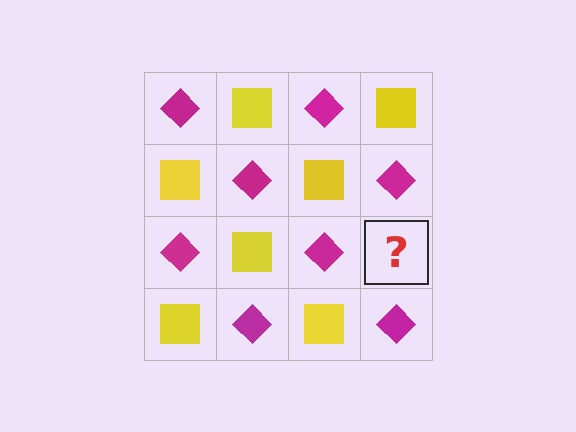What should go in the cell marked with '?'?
The missing cell should contain a yellow square.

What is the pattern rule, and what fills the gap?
The rule is that it alternates magenta diamond and yellow square in a checkerboard pattern. The gap should be filled with a yellow square.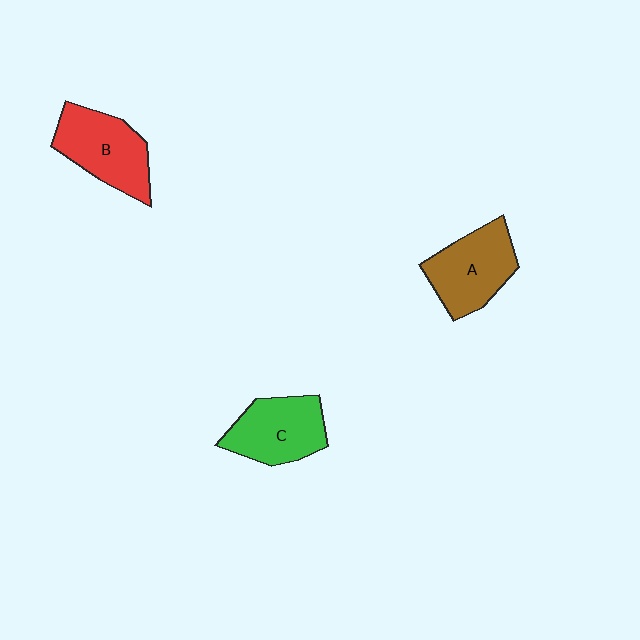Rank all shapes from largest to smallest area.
From largest to smallest: B (red), A (brown), C (green).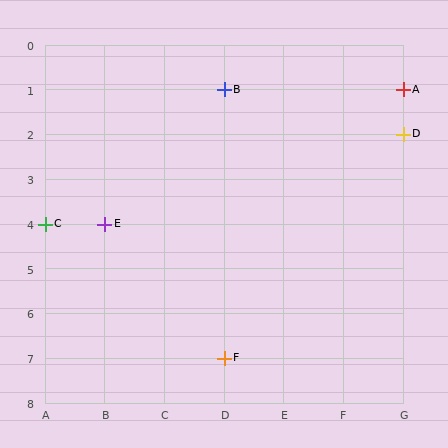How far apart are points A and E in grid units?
Points A and E are 5 columns and 3 rows apart (about 5.8 grid units diagonally).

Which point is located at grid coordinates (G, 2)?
Point D is at (G, 2).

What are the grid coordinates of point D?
Point D is at grid coordinates (G, 2).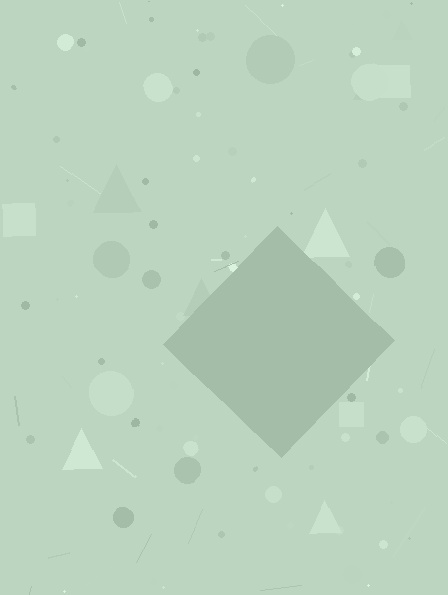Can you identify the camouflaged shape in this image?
The camouflaged shape is a diamond.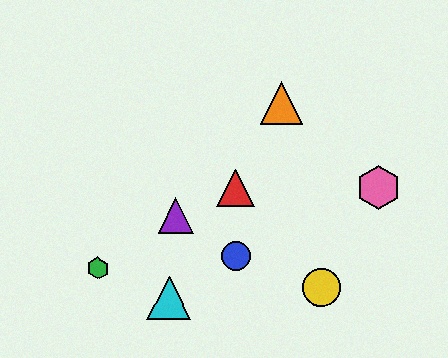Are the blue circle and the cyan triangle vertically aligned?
No, the blue circle is at x≈235 and the cyan triangle is at x≈169.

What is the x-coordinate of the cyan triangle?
The cyan triangle is at x≈169.